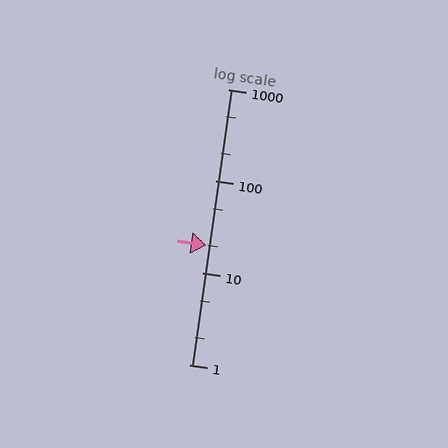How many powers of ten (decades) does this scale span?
The scale spans 3 decades, from 1 to 1000.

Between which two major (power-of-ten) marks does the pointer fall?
The pointer is between 10 and 100.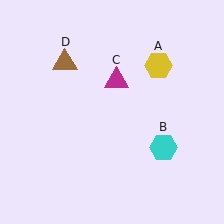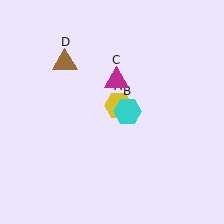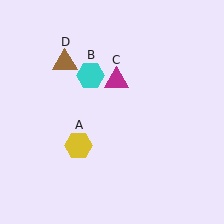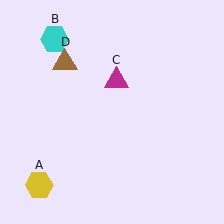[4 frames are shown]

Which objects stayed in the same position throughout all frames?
Magenta triangle (object C) and brown triangle (object D) remained stationary.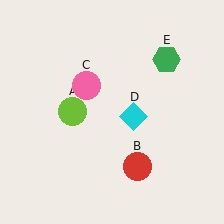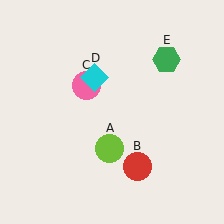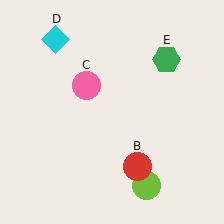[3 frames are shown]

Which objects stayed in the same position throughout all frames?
Red circle (object B) and pink circle (object C) and green hexagon (object E) remained stationary.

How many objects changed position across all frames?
2 objects changed position: lime circle (object A), cyan diamond (object D).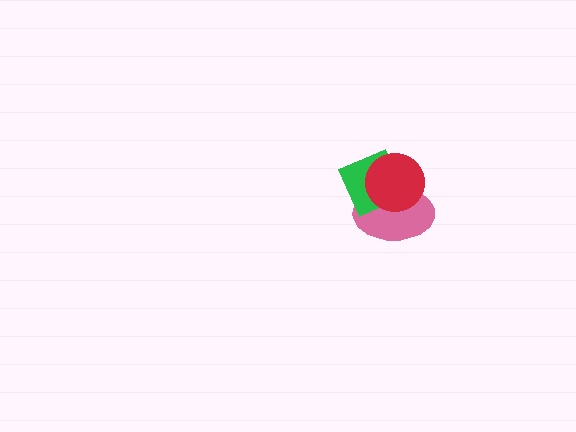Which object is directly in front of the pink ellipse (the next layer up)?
The green diamond is directly in front of the pink ellipse.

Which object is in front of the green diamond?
The red circle is in front of the green diamond.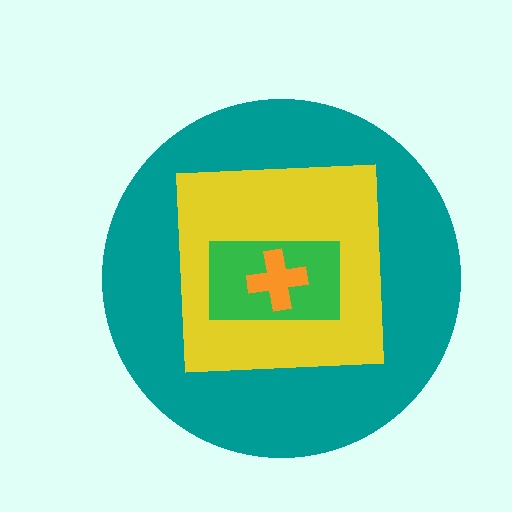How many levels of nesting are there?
4.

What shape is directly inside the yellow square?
The green rectangle.